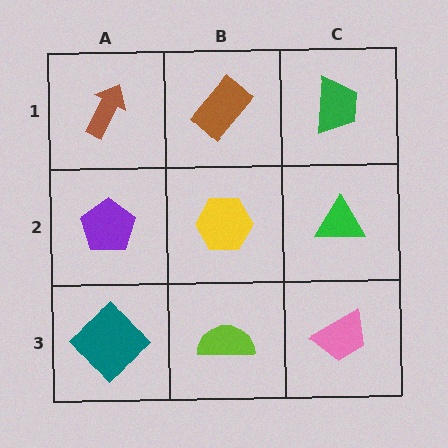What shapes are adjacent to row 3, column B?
A yellow hexagon (row 2, column B), a teal diamond (row 3, column A), a pink trapezoid (row 3, column C).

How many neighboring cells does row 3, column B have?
3.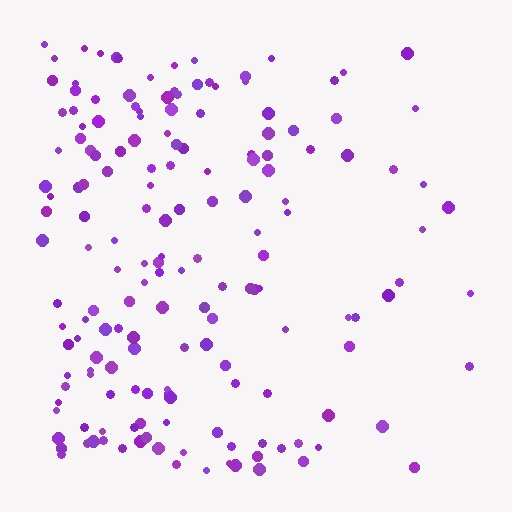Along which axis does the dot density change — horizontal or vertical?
Horizontal.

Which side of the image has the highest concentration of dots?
The left.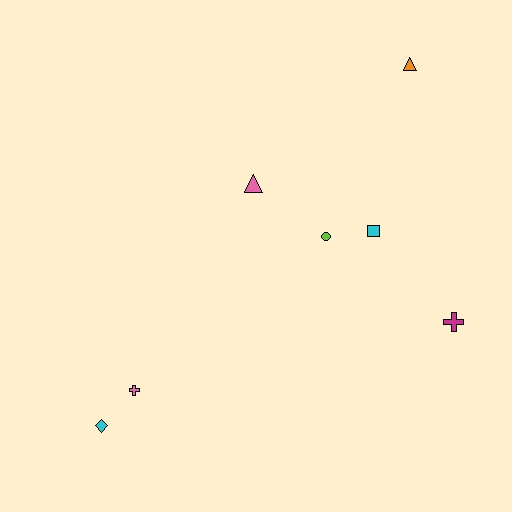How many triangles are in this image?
There are 2 triangles.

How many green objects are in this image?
There are no green objects.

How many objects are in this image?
There are 7 objects.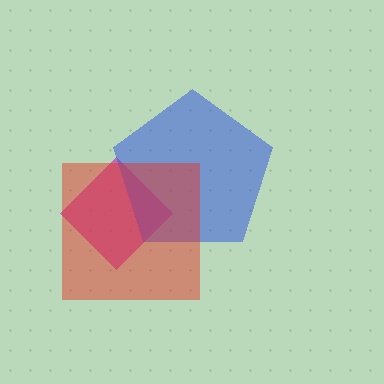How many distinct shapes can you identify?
There are 3 distinct shapes: a magenta diamond, a blue pentagon, a red square.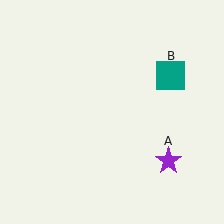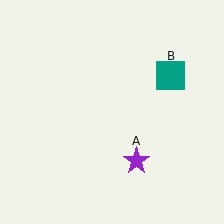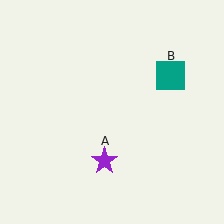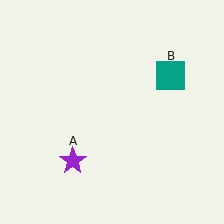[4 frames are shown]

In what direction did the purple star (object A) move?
The purple star (object A) moved left.